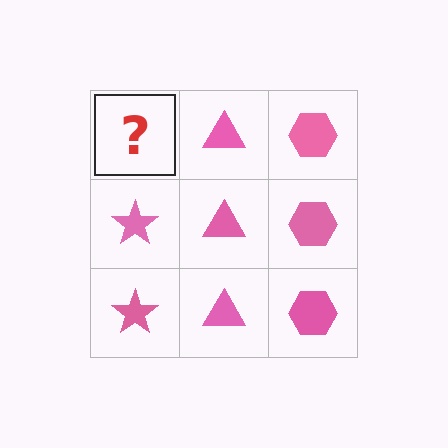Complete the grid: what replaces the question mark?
The question mark should be replaced with a pink star.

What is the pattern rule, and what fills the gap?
The rule is that each column has a consistent shape. The gap should be filled with a pink star.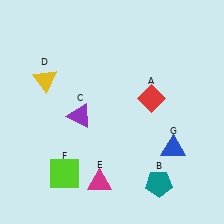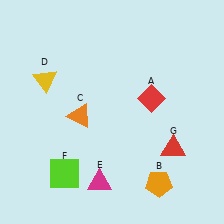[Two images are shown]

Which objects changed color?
B changed from teal to orange. C changed from purple to orange. G changed from blue to red.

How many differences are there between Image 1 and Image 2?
There are 3 differences between the two images.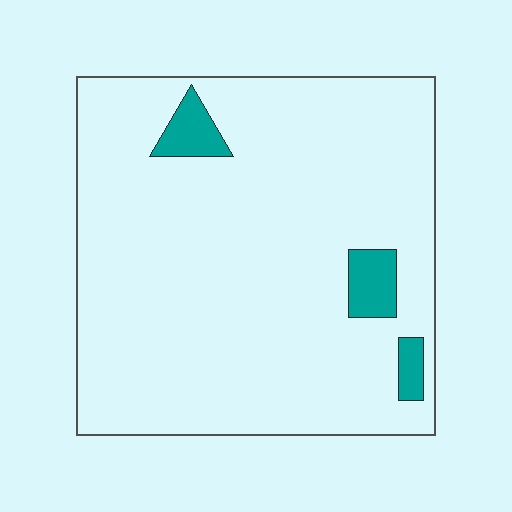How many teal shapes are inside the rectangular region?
3.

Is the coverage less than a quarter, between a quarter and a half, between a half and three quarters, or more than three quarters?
Less than a quarter.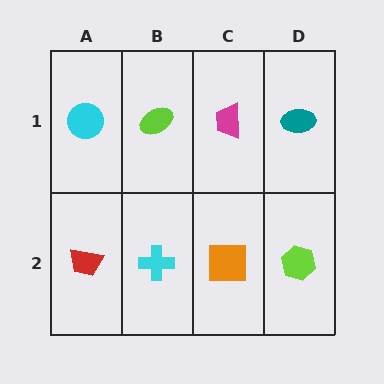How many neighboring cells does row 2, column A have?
2.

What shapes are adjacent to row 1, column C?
An orange square (row 2, column C), a lime ellipse (row 1, column B), a teal ellipse (row 1, column D).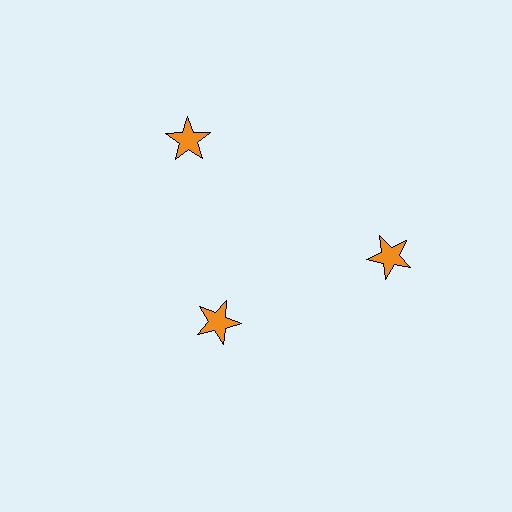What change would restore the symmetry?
The symmetry would be restored by moving it outward, back onto the ring so that all 3 stars sit at equal angles and equal distance from the center.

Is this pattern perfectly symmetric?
No. The 3 orange stars are arranged in a ring, but one element near the 7 o'clock position is pulled inward toward the center, breaking the 3-fold rotational symmetry.